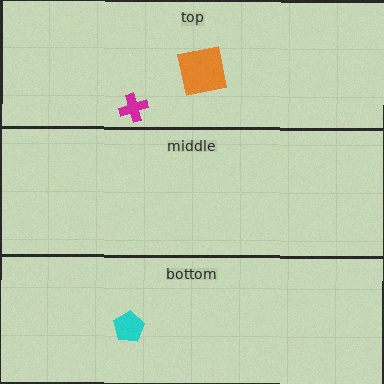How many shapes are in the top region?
2.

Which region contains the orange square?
The top region.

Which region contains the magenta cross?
The top region.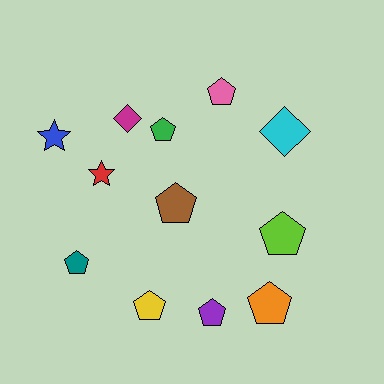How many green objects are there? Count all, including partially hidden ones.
There is 1 green object.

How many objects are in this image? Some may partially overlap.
There are 12 objects.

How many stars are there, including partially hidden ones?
There are 2 stars.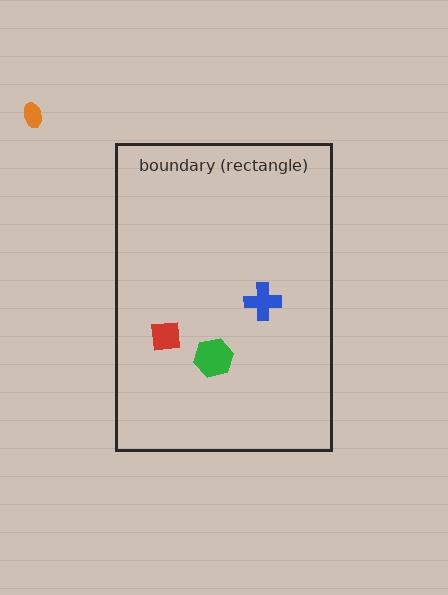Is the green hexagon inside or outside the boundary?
Inside.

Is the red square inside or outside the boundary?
Inside.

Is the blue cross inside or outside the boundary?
Inside.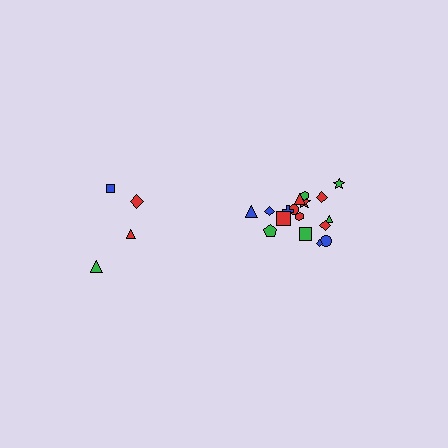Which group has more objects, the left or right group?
The right group.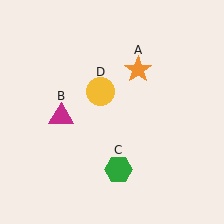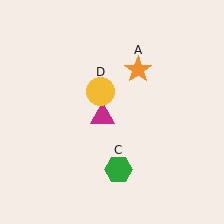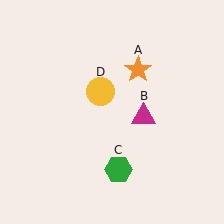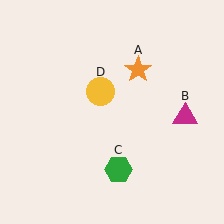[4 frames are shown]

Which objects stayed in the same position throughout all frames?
Orange star (object A) and green hexagon (object C) and yellow circle (object D) remained stationary.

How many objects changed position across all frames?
1 object changed position: magenta triangle (object B).